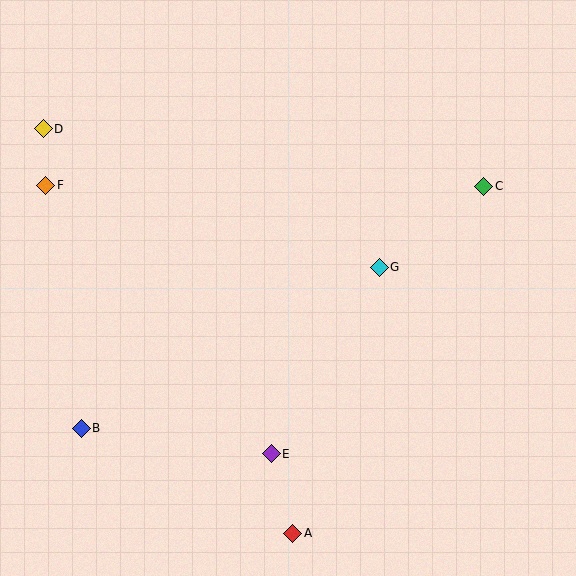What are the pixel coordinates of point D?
Point D is at (43, 129).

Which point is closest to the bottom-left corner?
Point B is closest to the bottom-left corner.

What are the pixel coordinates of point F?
Point F is at (46, 185).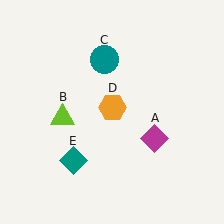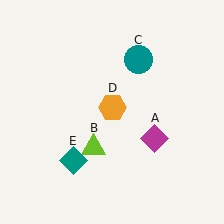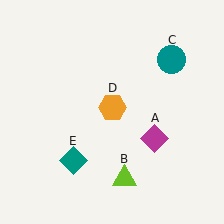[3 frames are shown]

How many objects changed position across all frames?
2 objects changed position: lime triangle (object B), teal circle (object C).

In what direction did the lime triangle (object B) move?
The lime triangle (object B) moved down and to the right.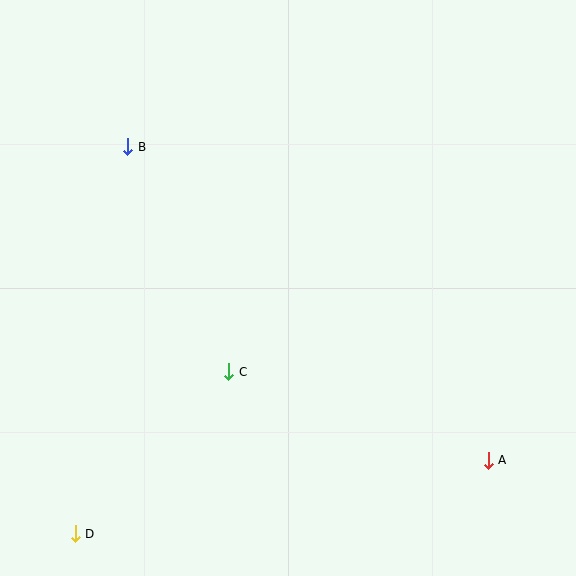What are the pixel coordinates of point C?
Point C is at (229, 372).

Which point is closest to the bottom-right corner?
Point A is closest to the bottom-right corner.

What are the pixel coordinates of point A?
Point A is at (488, 460).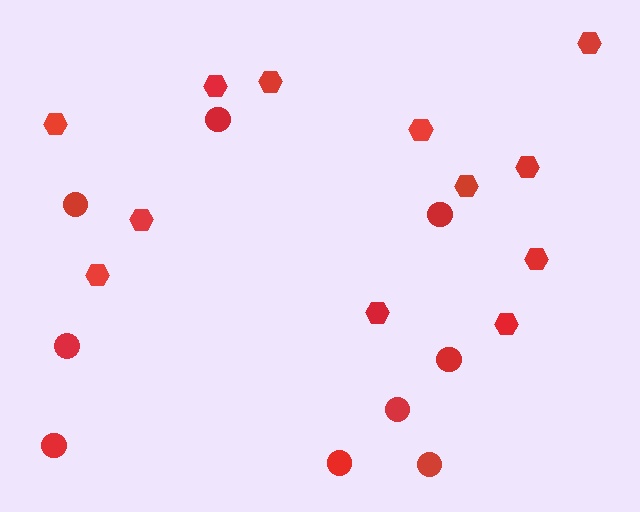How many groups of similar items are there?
There are 2 groups: one group of hexagons (12) and one group of circles (9).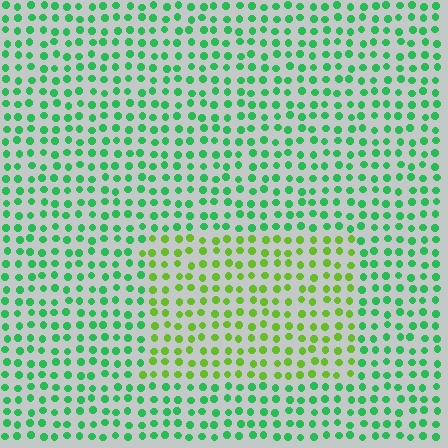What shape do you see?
I see a rectangle.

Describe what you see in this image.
The image is filled with small green elements in a uniform arrangement. A rectangle-shaped region is visible where the elements are tinted to a slightly different hue, forming a subtle color boundary.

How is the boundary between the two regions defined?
The boundary is defined purely by a slight shift in hue (about 42 degrees). Spacing, size, and orientation are identical on both sides.